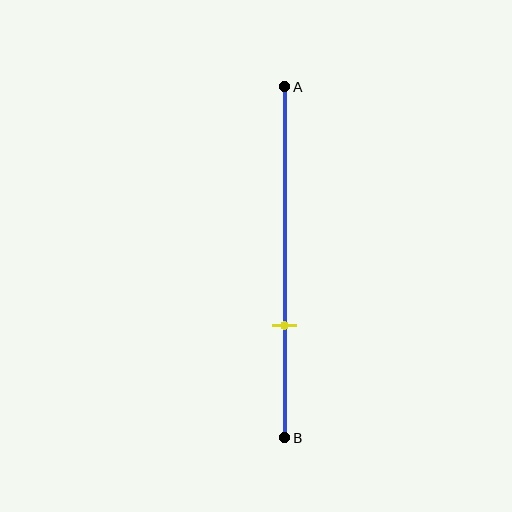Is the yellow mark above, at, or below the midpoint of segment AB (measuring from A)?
The yellow mark is below the midpoint of segment AB.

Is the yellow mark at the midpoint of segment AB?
No, the mark is at about 70% from A, not at the 50% midpoint.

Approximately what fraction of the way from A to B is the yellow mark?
The yellow mark is approximately 70% of the way from A to B.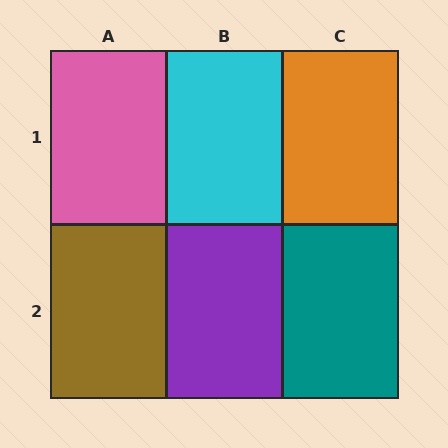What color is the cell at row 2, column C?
Teal.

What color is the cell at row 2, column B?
Purple.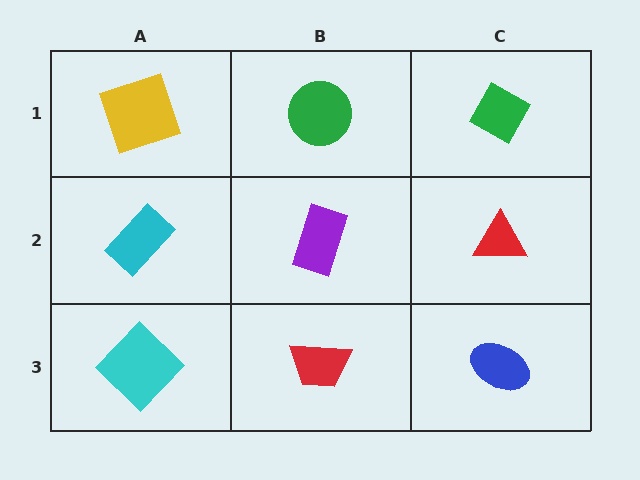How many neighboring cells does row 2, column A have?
3.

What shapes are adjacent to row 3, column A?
A cyan rectangle (row 2, column A), a red trapezoid (row 3, column B).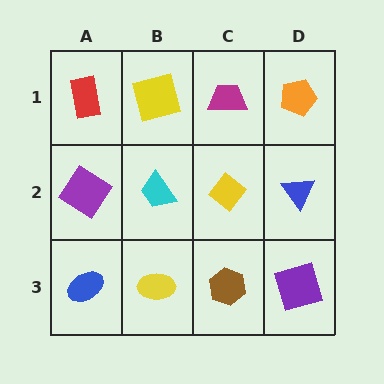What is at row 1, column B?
A yellow square.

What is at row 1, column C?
A magenta trapezoid.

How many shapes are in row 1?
4 shapes.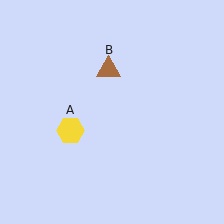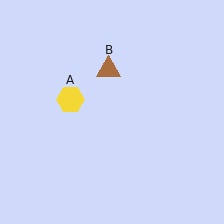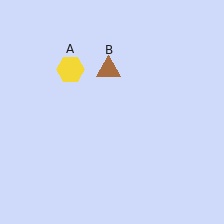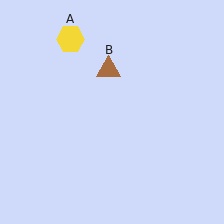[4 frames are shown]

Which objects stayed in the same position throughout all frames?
Brown triangle (object B) remained stationary.